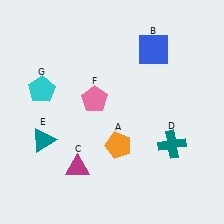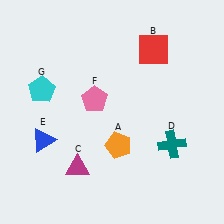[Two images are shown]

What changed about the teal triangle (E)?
In Image 1, E is teal. In Image 2, it changed to blue.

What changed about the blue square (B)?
In Image 1, B is blue. In Image 2, it changed to red.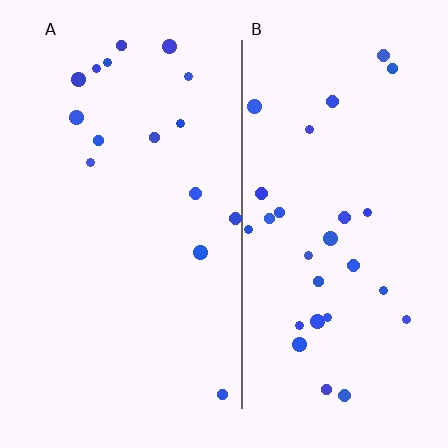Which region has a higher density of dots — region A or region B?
B (the right).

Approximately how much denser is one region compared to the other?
Approximately 1.9× — region B over region A.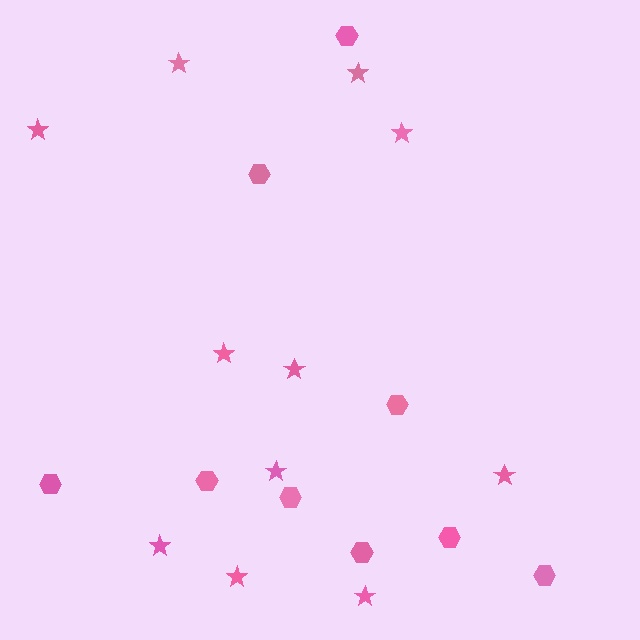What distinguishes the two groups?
There are 2 groups: one group of stars (11) and one group of hexagons (9).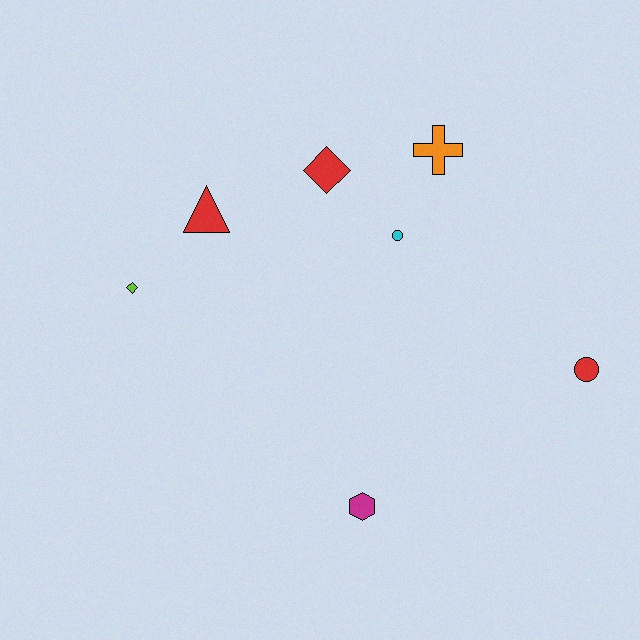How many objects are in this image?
There are 7 objects.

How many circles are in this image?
There are 2 circles.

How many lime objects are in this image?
There is 1 lime object.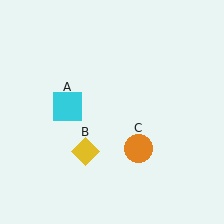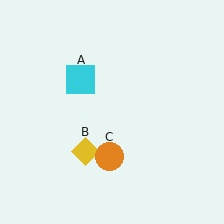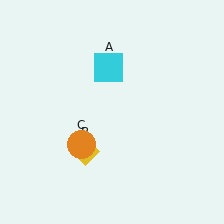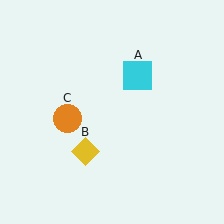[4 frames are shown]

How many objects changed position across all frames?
2 objects changed position: cyan square (object A), orange circle (object C).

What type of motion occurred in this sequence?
The cyan square (object A), orange circle (object C) rotated clockwise around the center of the scene.